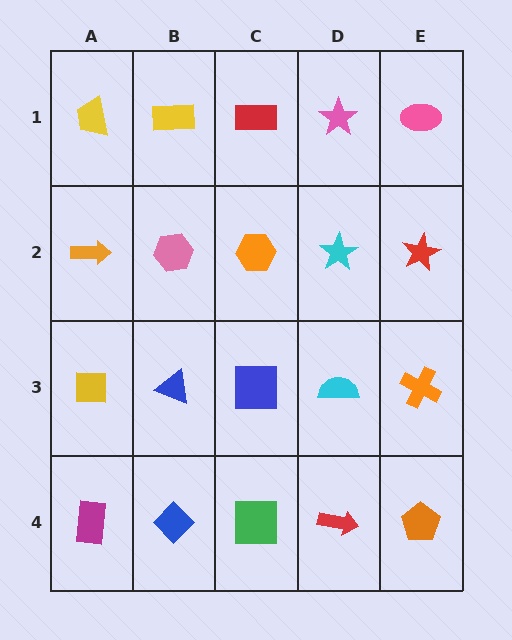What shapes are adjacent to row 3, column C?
An orange hexagon (row 2, column C), a green square (row 4, column C), a blue triangle (row 3, column B), a cyan semicircle (row 3, column D).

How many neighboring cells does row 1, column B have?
3.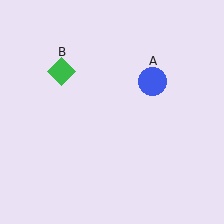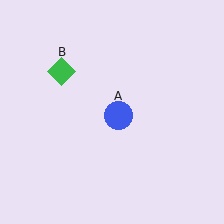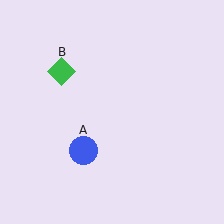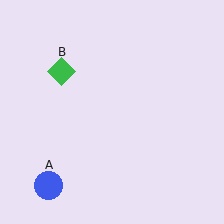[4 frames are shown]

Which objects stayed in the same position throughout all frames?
Green diamond (object B) remained stationary.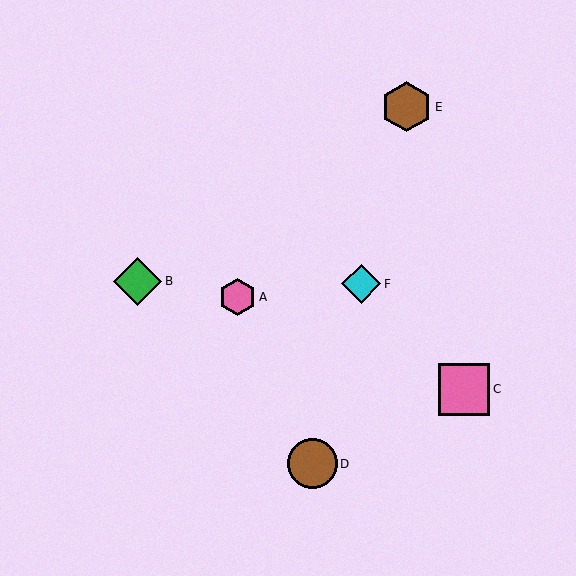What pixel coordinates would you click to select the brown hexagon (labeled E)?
Click at (407, 107) to select the brown hexagon E.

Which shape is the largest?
The pink square (labeled C) is the largest.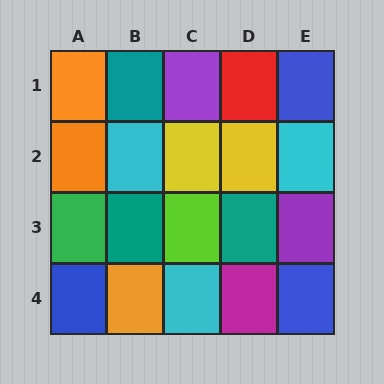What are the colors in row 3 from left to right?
Green, teal, lime, teal, purple.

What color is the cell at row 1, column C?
Purple.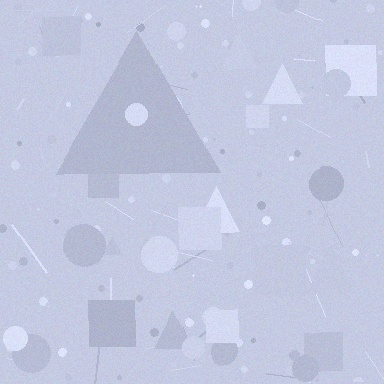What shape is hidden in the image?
A triangle is hidden in the image.